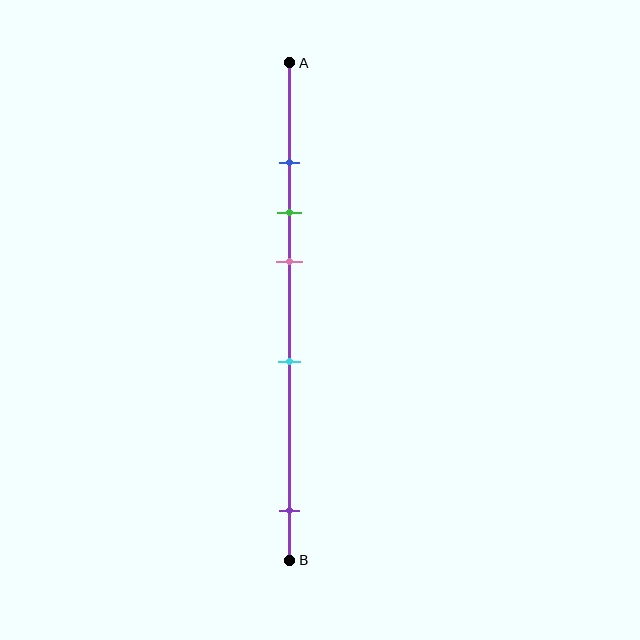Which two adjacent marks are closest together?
The blue and green marks are the closest adjacent pair.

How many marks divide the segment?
There are 5 marks dividing the segment.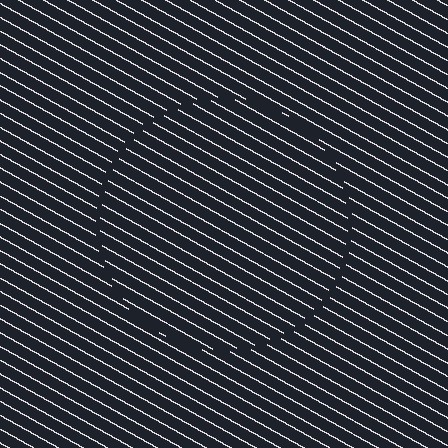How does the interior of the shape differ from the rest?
The interior of the shape contains the same grating, shifted by half a period — the contour is defined by the phase discontinuity where line-ends from the inner and outer gratings abut.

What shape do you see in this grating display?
An illusory circle. The interior of the shape contains the same grating, shifted by half a period — the contour is defined by the phase discontinuity where line-ends from the inner and outer gratings abut.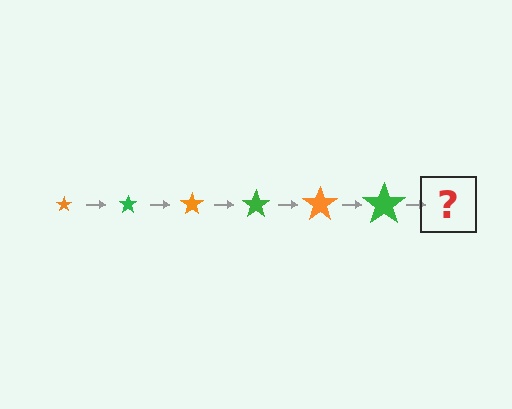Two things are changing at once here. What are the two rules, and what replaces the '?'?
The two rules are that the star grows larger each step and the color cycles through orange and green. The '?' should be an orange star, larger than the previous one.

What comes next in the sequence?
The next element should be an orange star, larger than the previous one.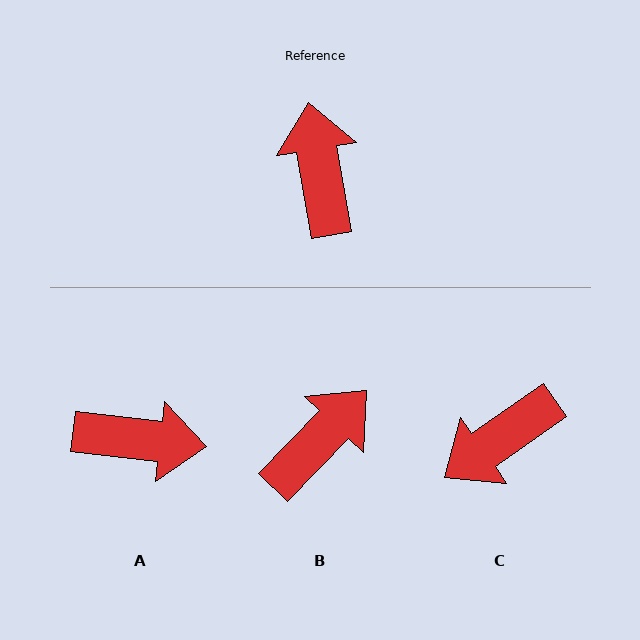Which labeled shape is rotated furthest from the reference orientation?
C, about 115 degrees away.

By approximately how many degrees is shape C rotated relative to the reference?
Approximately 115 degrees counter-clockwise.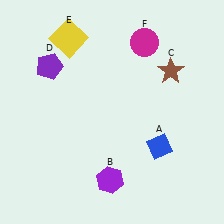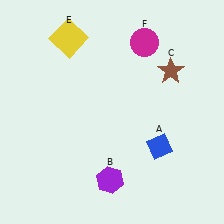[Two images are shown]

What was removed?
The purple pentagon (D) was removed in Image 2.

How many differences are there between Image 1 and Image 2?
There is 1 difference between the two images.